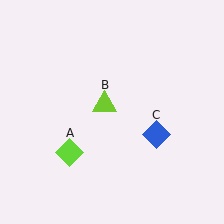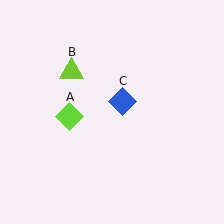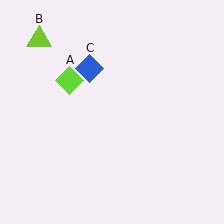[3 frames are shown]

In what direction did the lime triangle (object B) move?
The lime triangle (object B) moved up and to the left.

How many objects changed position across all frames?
3 objects changed position: lime diamond (object A), lime triangle (object B), blue diamond (object C).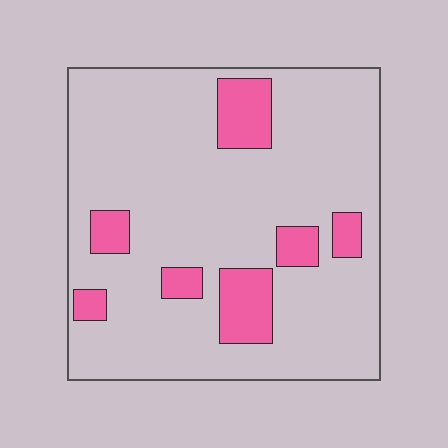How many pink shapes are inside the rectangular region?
7.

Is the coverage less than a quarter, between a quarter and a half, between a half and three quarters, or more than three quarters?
Less than a quarter.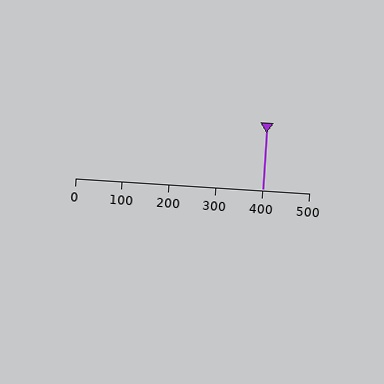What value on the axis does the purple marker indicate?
The marker indicates approximately 400.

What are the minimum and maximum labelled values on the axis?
The axis runs from 0 to 500.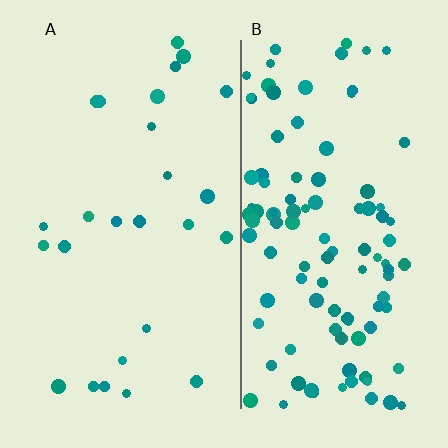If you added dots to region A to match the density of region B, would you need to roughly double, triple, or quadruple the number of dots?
Approximately quadruple.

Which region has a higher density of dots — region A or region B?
B (the right).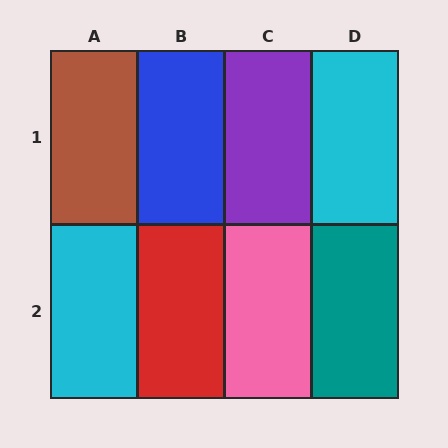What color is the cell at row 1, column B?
Blue.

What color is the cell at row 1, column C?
Purple.